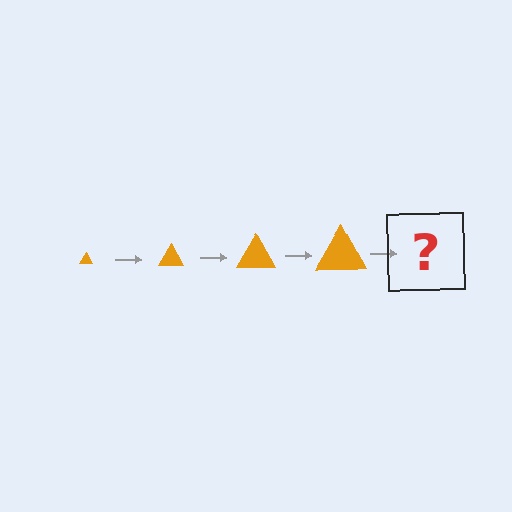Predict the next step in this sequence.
The next step is an orange triangle, larger than the previous one.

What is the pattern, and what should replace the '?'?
The pattern is that the triangle gets progressively larger each step. The '?' should be an orange triangle, larger than the previous one.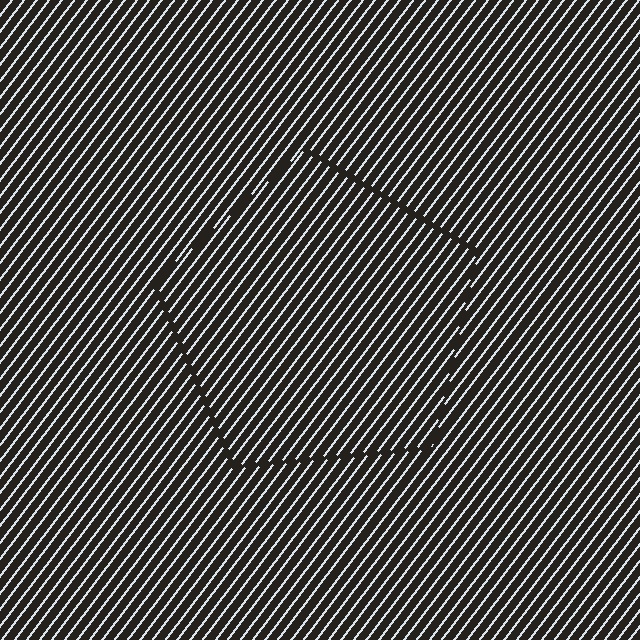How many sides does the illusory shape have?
5 sides — the line-ends trace a pentagon.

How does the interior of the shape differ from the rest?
The interior of the shape contains the same grating, shifted by half a period — the contour is defined by the phase discontinuity where line-ends from the inner and outer gratings abut.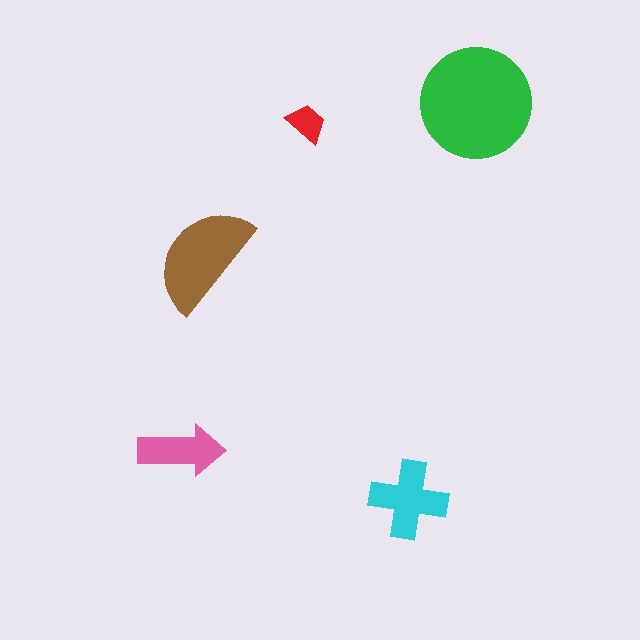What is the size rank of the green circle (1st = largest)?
1st.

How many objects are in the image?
There are 5 objects in the image.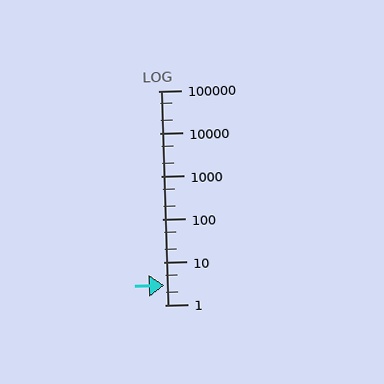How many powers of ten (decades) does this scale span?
The scale spans 5 decades, from 1 to 100000.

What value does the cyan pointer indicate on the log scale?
The pointer indicates approximately 2.8.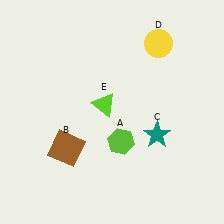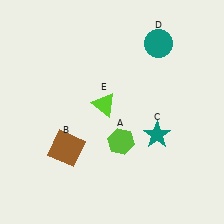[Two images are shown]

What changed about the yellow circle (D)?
In Image 1, D is yellow. In Image 2, it changed to teal.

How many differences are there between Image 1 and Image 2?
There is 1 difference between the two images.